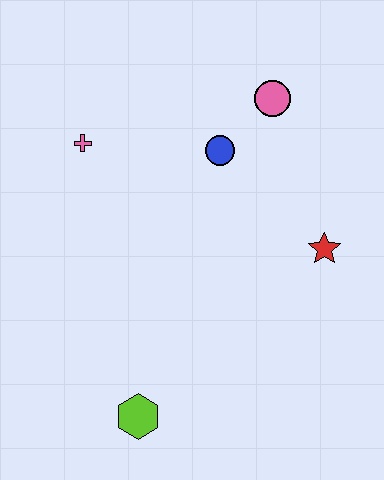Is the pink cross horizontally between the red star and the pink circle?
No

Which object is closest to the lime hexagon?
The red star is closest to the lime hexagon.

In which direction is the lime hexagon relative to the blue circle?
The lime hexagon is below the blue circle.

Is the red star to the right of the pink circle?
Yes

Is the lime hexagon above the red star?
No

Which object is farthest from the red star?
The pink cross is farthest from the red star.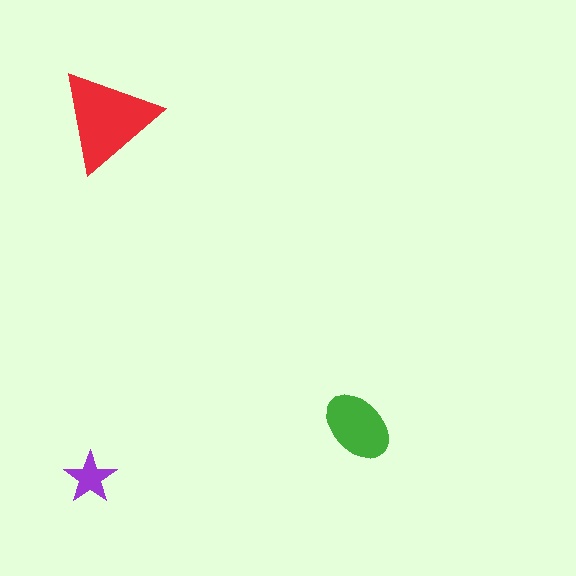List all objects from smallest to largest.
The purple star, the green ellipse, the red triangle.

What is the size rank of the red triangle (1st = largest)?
1st.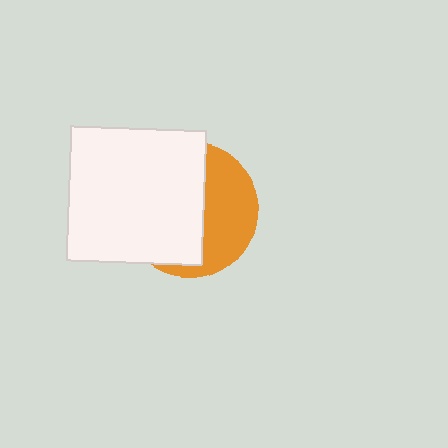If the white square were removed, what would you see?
You would see the complete orange circle.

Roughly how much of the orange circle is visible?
A small part of it is visible (roughly 41%).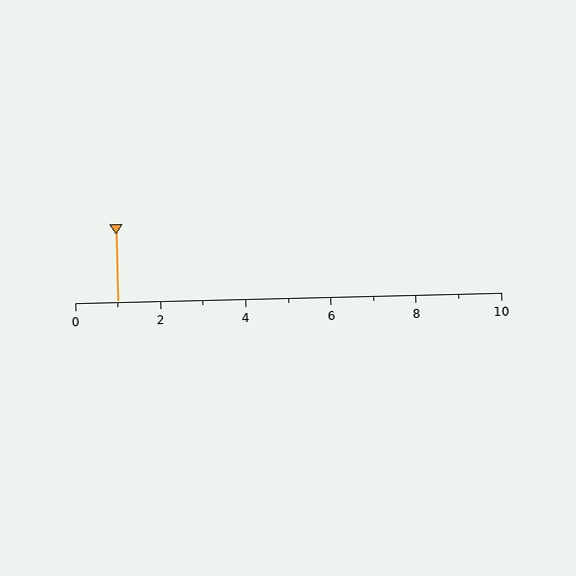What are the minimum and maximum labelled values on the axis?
The axis runs from 0 to 10.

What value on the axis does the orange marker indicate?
The marker indicates approximately 1.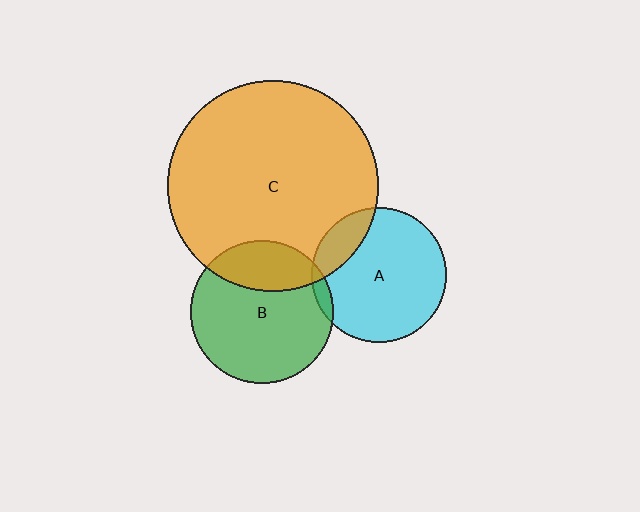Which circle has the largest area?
Circle C (orange).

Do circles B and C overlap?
Yes.